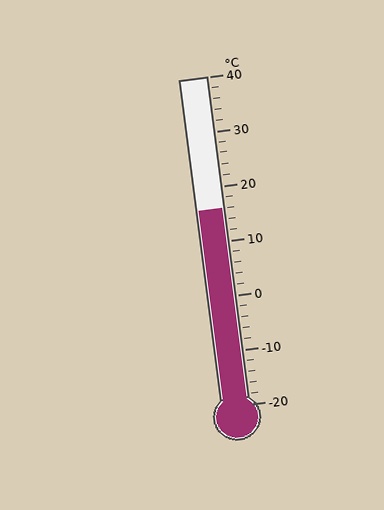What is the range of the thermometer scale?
The thermometer scale ranges from -20°C to 40°C.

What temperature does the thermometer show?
The thermometer shows approximately 16°C.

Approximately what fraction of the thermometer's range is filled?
The thermometer is filled to approximately 60% of its range.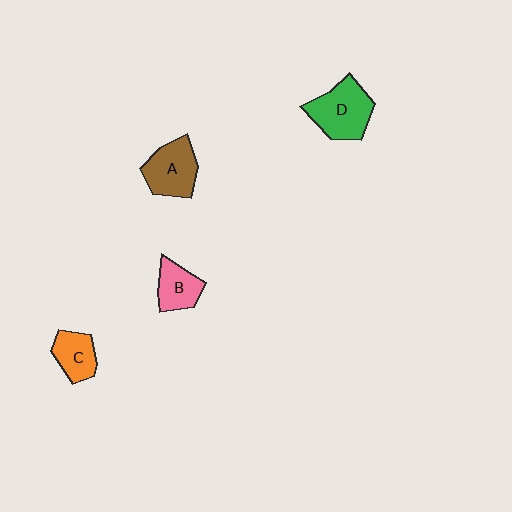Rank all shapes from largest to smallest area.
From largest to smallest: D (green), A (brown), B (pink), C (orange).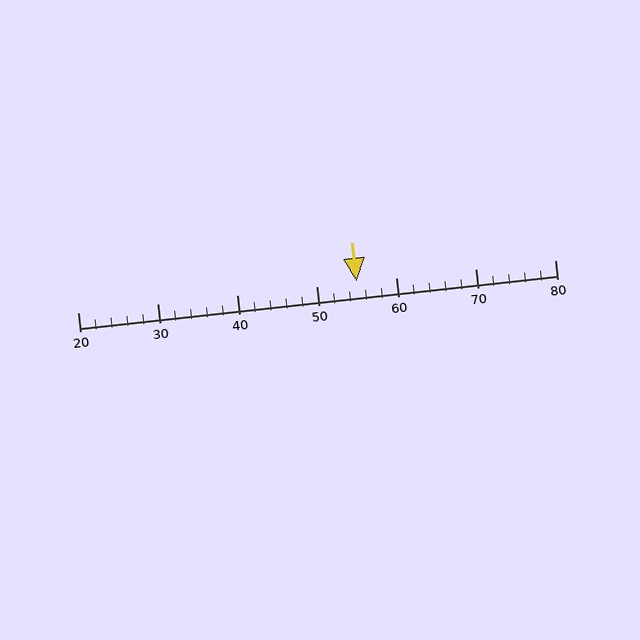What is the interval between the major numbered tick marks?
The major tick marks are spaced 10 units apart.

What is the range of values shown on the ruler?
The ruler shows values from 20 to 80.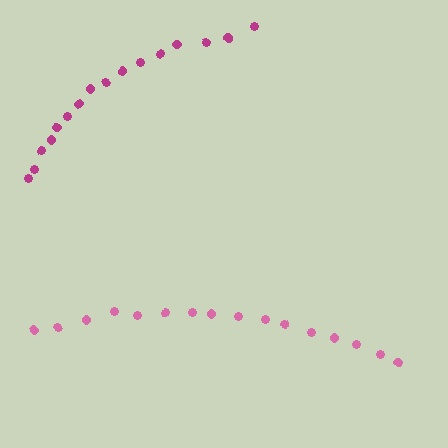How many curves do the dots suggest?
There are 2 distinct paths.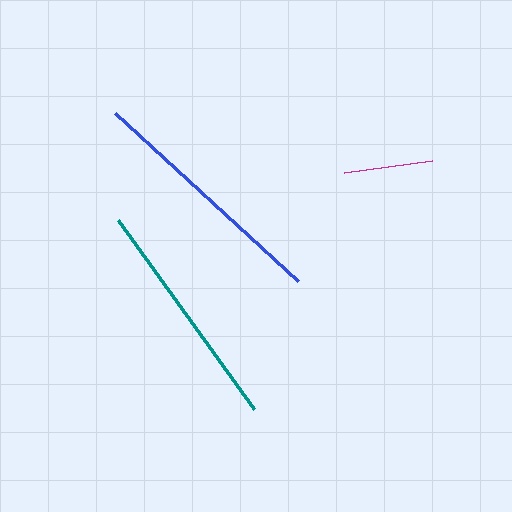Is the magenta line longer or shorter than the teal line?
The teal line is longer than the magenta line.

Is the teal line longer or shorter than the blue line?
The blue line is longer than the teal line.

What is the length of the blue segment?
The blue segment is approximately 248 pixels long.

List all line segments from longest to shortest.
From longest to shortest: blue, teal, magenta.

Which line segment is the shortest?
The magenta line is the shortest at approximately 89 pixels.